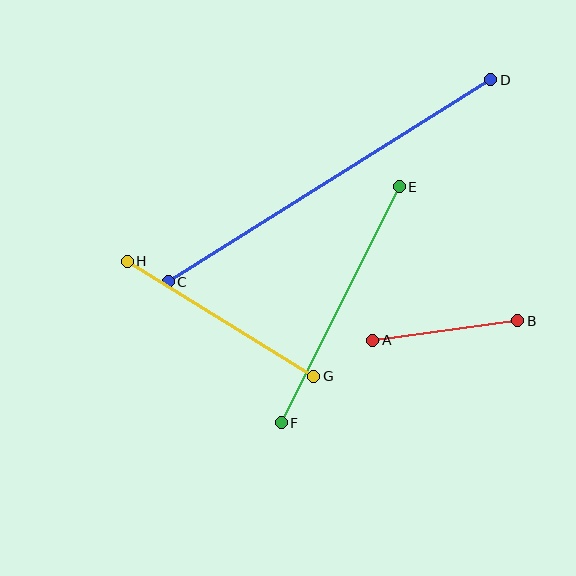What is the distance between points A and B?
The distance is approximately 146 pixels.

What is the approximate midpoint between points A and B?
The midpoint is at approximately (445, 330) pixels.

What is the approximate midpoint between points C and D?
The midpoint is at approximately (330, 181) pixels.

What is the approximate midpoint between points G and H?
The midpoint is at approximately (221, 319) pixels.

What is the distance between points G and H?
The distance is approximately 219 pixels.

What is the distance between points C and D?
The distance is approximately 381 pixels.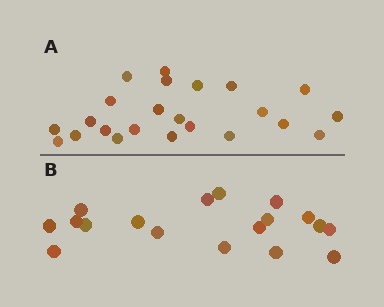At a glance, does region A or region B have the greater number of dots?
Region A (the top region) has more dots.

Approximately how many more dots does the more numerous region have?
Region A has about 5 more dots than region B.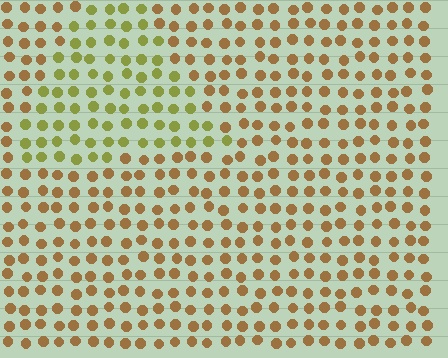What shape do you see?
I see a triangle.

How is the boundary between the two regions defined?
The boundary is defined purely by a slight shift in hue (about 39 degrees). Spacing, size, and orientation are identical on both sides.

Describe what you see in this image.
The image is filled with small brown elements in a uniform arrangement. A triangle-shaped region is visible where the elements are tinted to a slightly different hue, forming a subtle color boundary.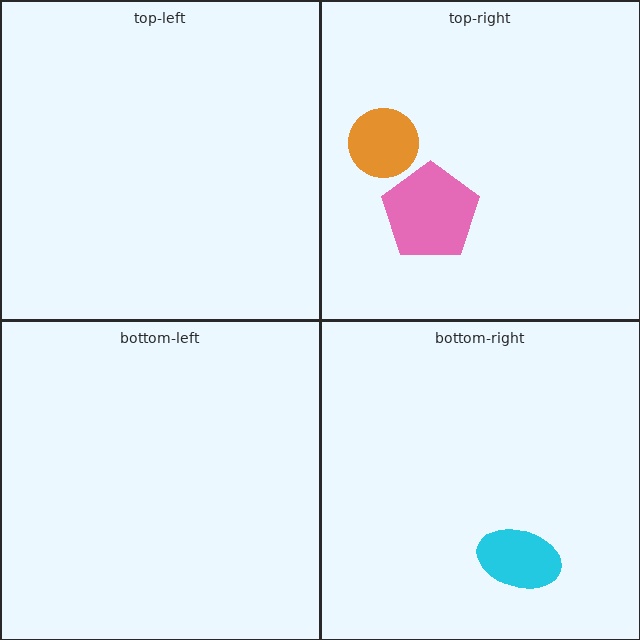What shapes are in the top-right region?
The orange circle, the pink pentagon.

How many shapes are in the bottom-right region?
1.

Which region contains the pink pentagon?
The top-right region.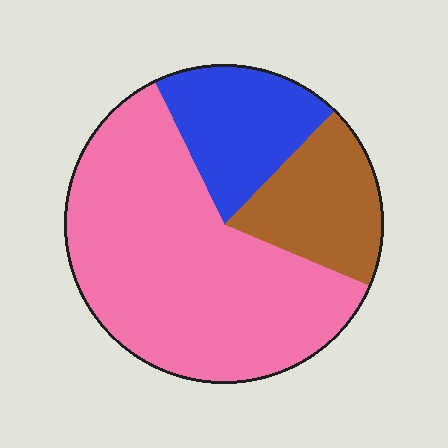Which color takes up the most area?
Pink, at roughly 60%.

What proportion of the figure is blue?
Blue covers roughly 20% of the figure.